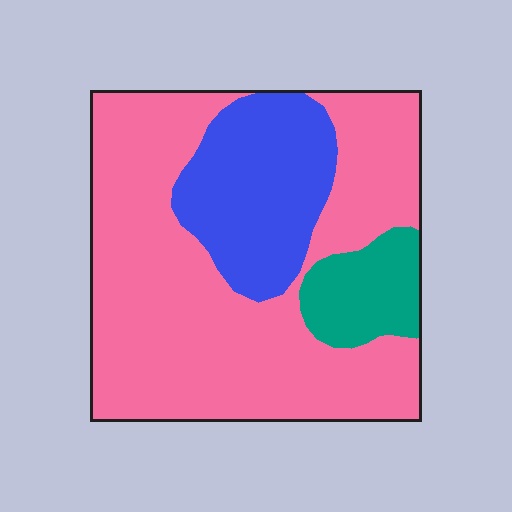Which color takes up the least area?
Teal, at roughly 10%.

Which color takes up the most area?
Pink, at roughly 70%.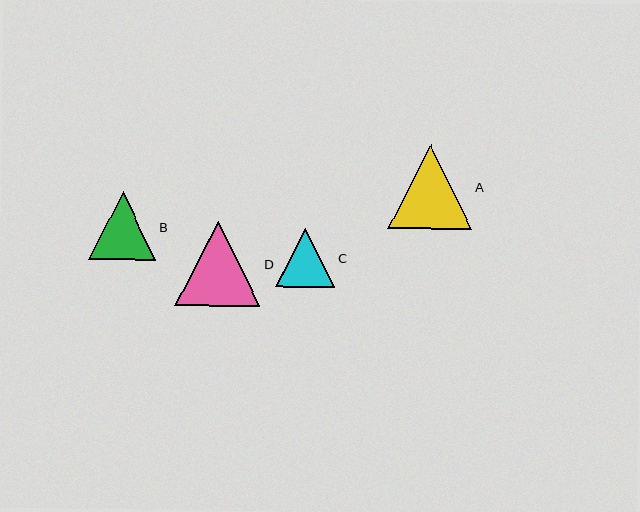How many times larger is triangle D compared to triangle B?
Triangle D is approximately 1.3 times the size of triangle B.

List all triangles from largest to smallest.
From largest to smallest: D, A, B, C.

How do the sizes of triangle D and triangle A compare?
Triangle D and triangle A are approximately the same size.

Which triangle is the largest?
Triangle D is the largest with a size of approximately 85 pixels.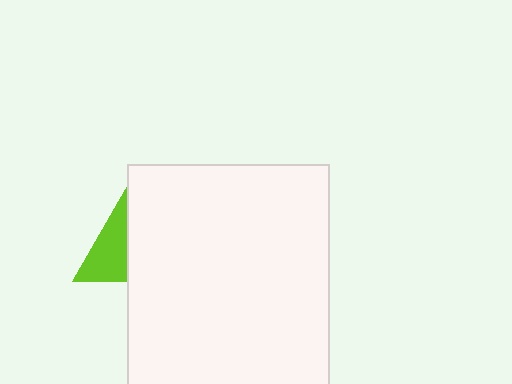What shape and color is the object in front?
The object in front is a white rectangle.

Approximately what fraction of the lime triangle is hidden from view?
Roughly 53% of the lime triangle is hidden behind the white rectangle.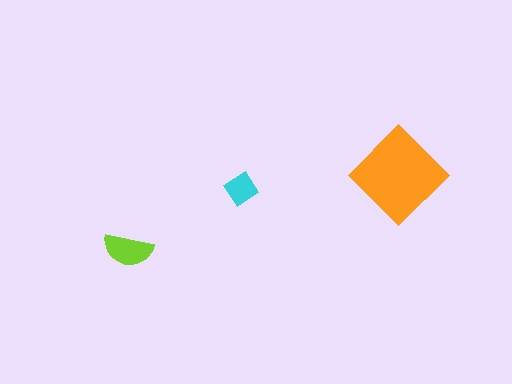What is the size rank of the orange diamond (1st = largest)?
1st.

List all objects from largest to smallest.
The orange diamond, the lime semicircle, the cyan diamond.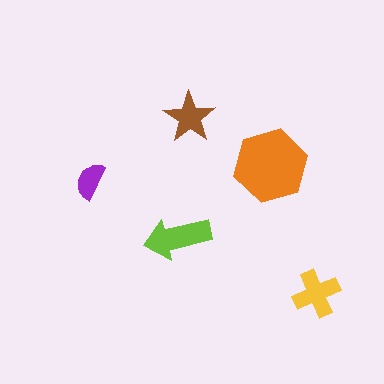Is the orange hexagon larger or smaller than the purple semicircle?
Larger.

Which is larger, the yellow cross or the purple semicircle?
The yellow cross.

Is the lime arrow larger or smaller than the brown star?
Larger.